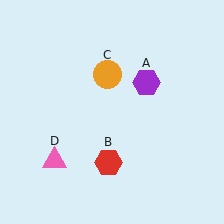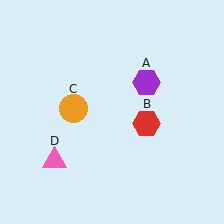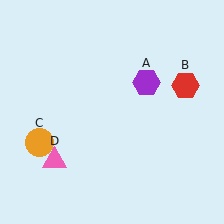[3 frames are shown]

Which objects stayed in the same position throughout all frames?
Purple hexagon (object A) and pink triangle (object D) remained stationary.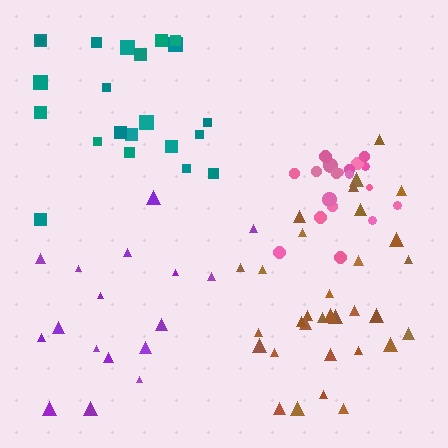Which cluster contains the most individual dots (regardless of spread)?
Brown (32).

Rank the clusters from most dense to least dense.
pink, brown, teal, purple.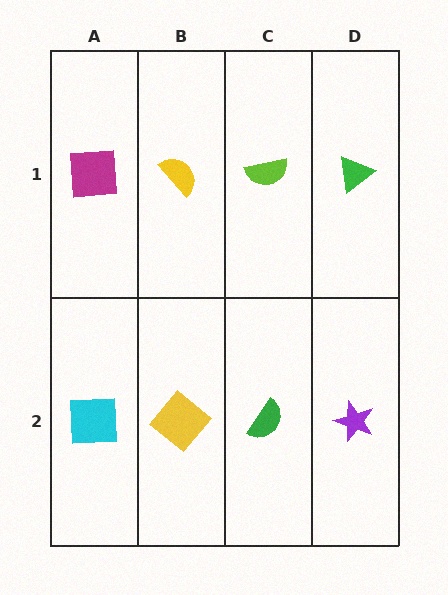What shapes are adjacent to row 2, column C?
A lime semicircle (row 1, column C), a yellow diamond (row 2, column B), a purple star (row 2, column D).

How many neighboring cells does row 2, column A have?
2.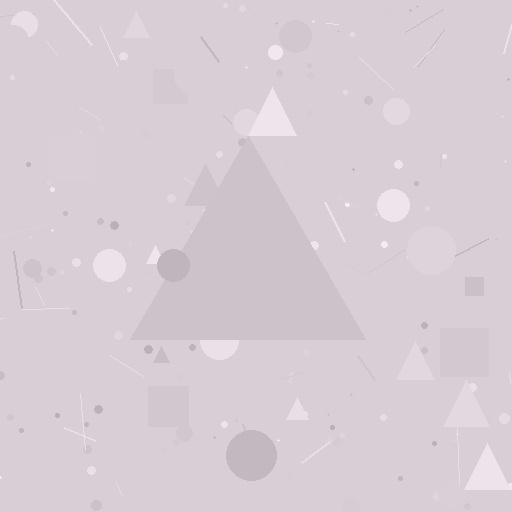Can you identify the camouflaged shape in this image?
The camouflaged shape is a triangle.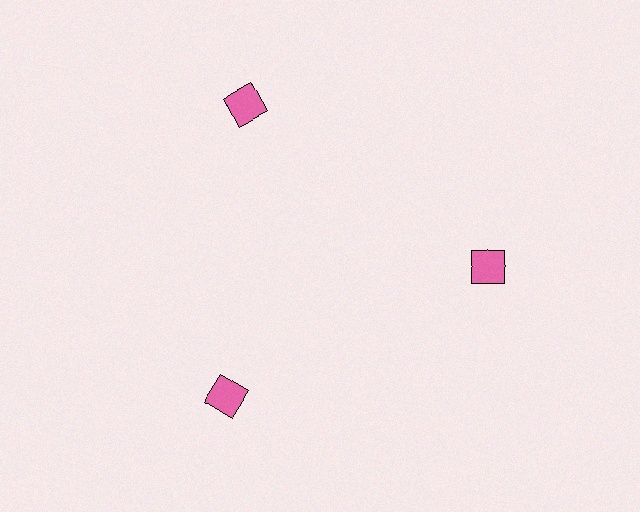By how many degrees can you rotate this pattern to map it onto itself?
The pattern maps onto itself every 120 degrees of rotation.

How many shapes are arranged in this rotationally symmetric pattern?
There are 3 shapes, arranged in 3 groups of 1.